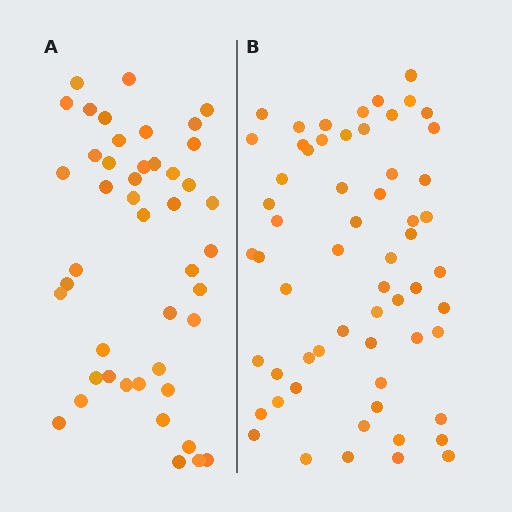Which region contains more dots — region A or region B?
Region B (the right region) has more dots.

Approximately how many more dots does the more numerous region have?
Region B has approximately 15 more dots than region A.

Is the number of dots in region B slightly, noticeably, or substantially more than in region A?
Region B has noticeably more, but not dramatically so. The ratio is roughly 1.3 to 1.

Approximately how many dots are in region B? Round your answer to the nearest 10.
About 60 dots.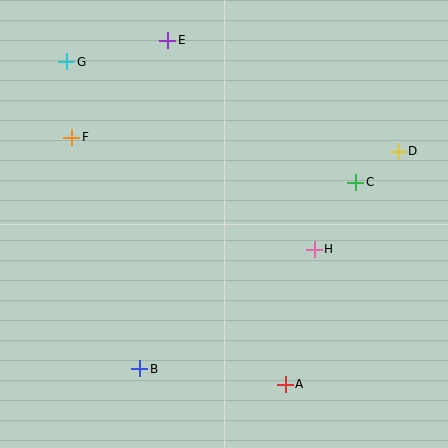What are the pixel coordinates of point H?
Point H is at (314, 249).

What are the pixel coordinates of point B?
Point B is at (140, 369).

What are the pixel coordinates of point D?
Point D is at (398, 151).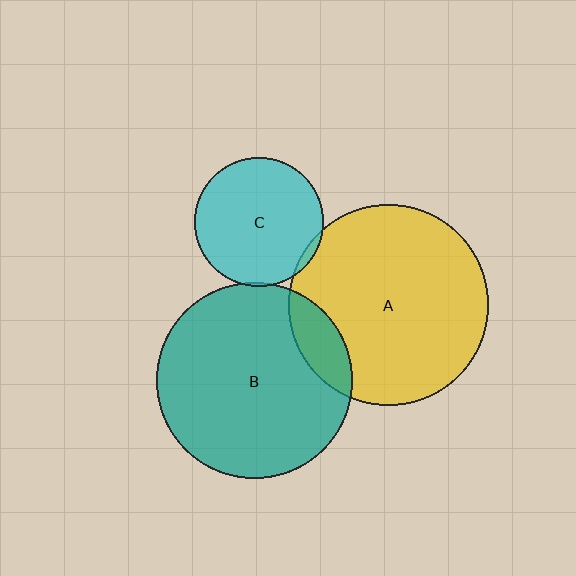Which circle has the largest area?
Circle A (yellow).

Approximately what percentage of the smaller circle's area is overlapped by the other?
Approximately 5%.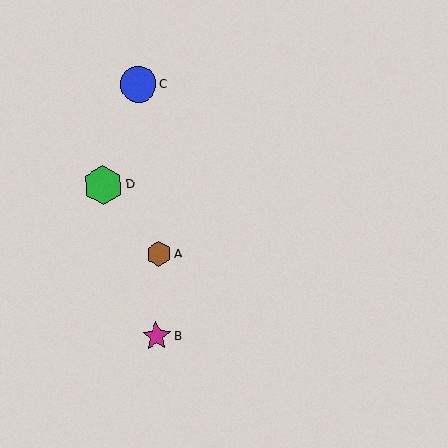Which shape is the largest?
The green hexagon (labeled D) is the largest.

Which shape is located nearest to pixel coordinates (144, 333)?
The magenta star (labeled B) at (156, 336) is nearest to that location.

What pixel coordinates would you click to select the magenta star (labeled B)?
Click at (156, 336) to select the magenta star B.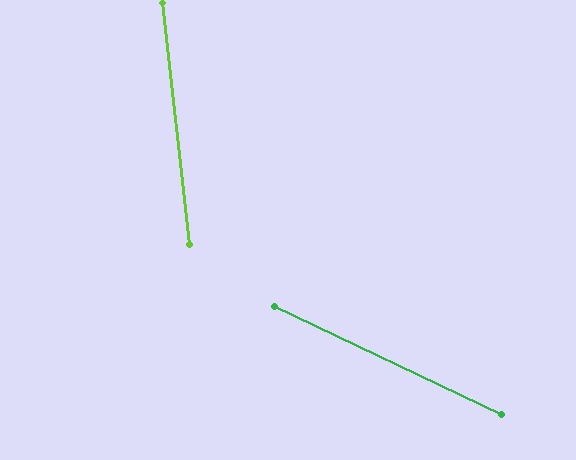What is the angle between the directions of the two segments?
Approximately 58 degrees.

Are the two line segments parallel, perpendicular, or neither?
Neither parallel nor perpendicular — they differ by about 58°.